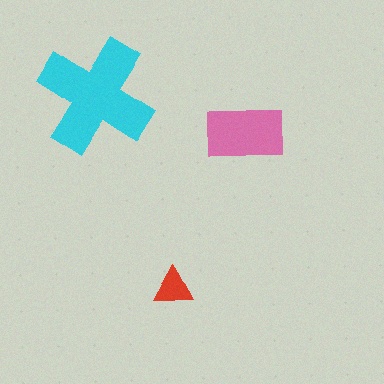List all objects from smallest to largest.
The red triangle, the pink rectangle, the cyan cross.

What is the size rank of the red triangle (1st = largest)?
3rd.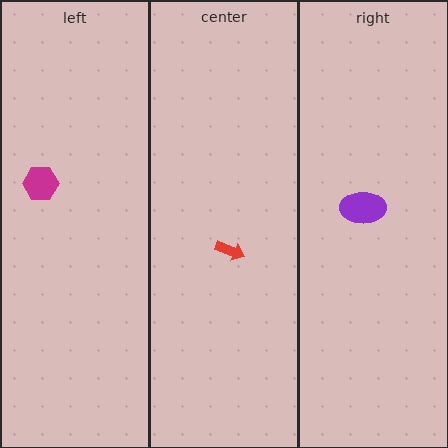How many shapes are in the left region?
1.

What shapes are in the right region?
The purple ellipse.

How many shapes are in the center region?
1.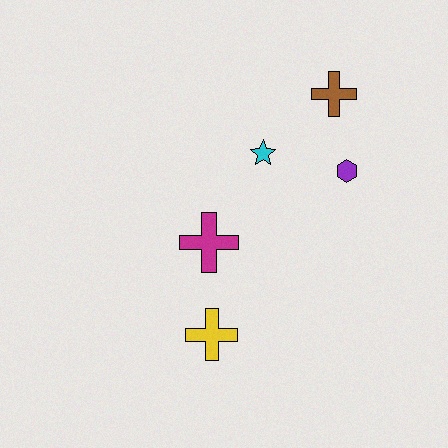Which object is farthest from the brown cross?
The yellow cross is farthest from the brown cross.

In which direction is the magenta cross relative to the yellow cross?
The magenta cross is above the yellow cross.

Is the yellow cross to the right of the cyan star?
No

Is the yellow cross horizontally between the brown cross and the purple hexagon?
No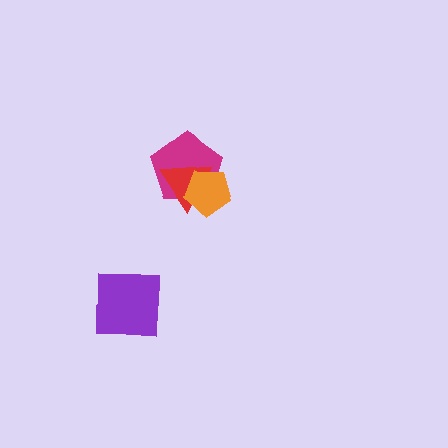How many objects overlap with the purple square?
0 objects overlap with the purple square.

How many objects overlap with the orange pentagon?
2 objects overlap with the orange pentagon.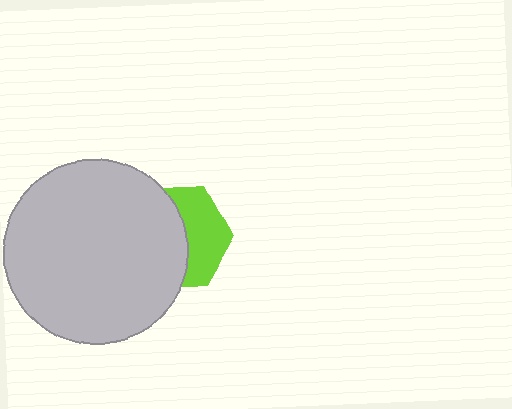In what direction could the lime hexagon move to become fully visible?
The lime hexagon could move right. That would shift it out from behind the light gray circle entirely.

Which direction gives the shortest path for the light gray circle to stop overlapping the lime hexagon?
Moving left gives the shortest separation.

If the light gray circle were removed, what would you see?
You would see the complete lime hexagon.